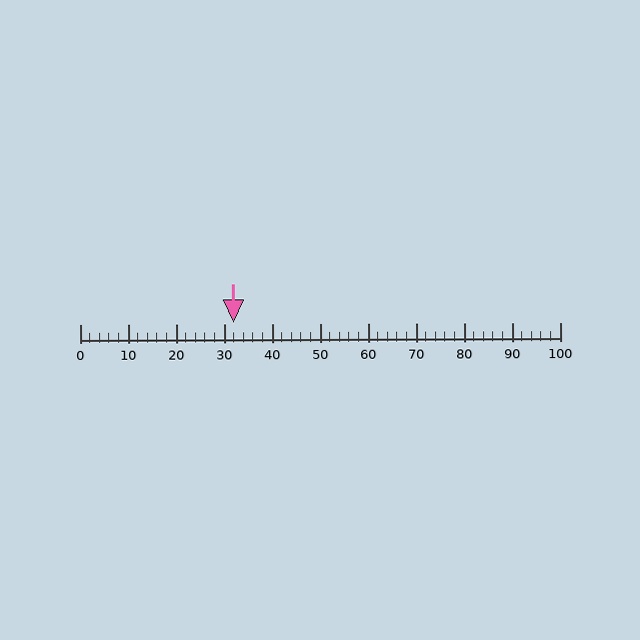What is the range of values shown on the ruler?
The ruler shows values from 0 to 100.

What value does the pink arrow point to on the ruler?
The pink arrow points to approximately 32.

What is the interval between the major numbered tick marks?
The major tick marks are spaced 10 units apart.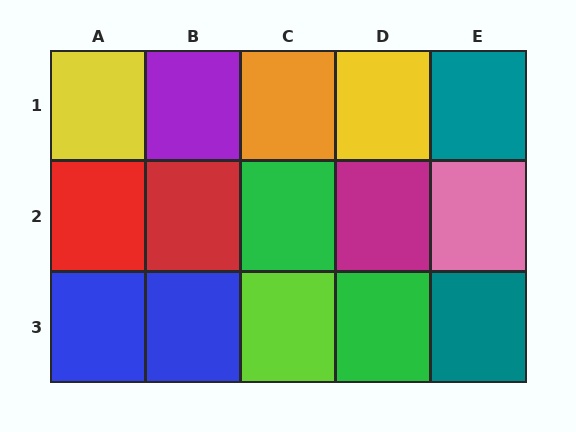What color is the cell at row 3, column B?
Blue.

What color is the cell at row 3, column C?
Lime.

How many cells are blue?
2 cells are blue.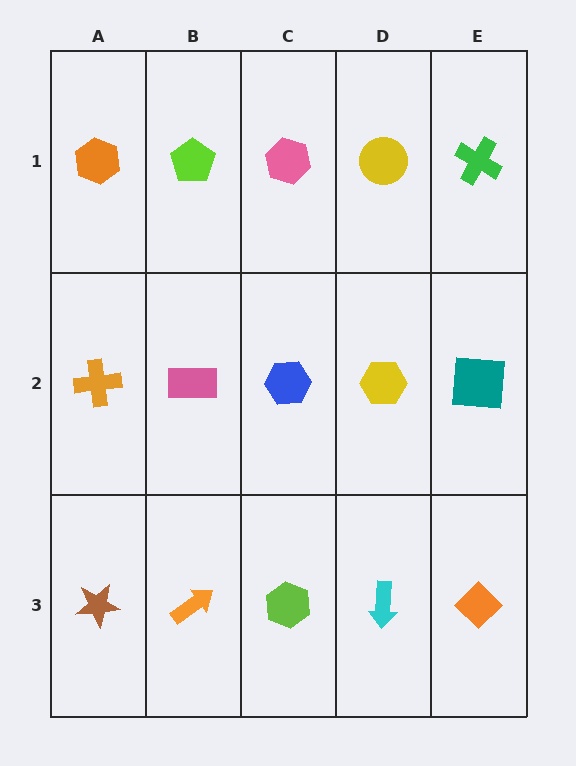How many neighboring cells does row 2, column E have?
3.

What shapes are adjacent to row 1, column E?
A teal square (row 2, column E), a yellow circle (row 1, column D).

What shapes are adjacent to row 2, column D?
A yellow circle (row 1, column D), a cyan arrow (row 3, column D), a blue hexagon (row 2, column C), a teal square (row 2, column E).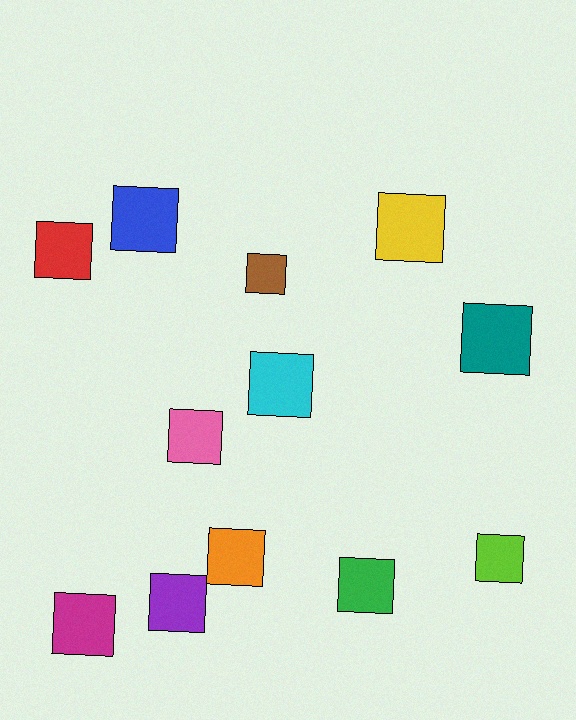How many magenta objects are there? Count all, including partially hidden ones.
There is 1 magenta object.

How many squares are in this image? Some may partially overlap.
There are 12 squares.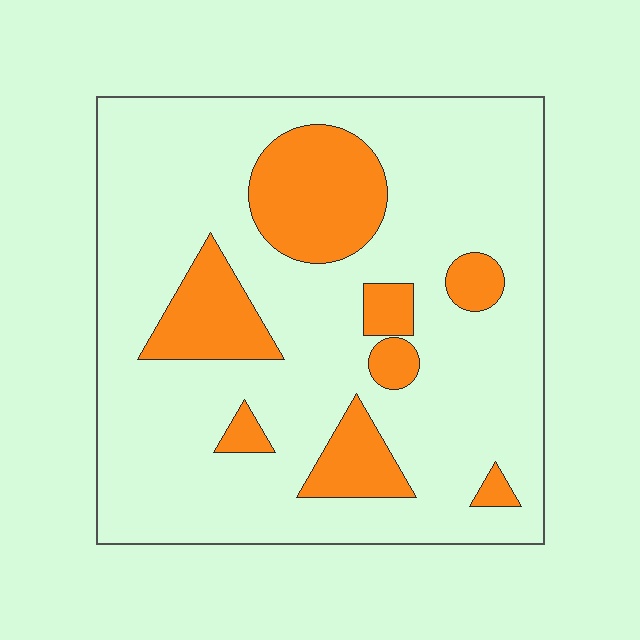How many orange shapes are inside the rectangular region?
8.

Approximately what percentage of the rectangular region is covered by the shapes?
Approximately 20%.